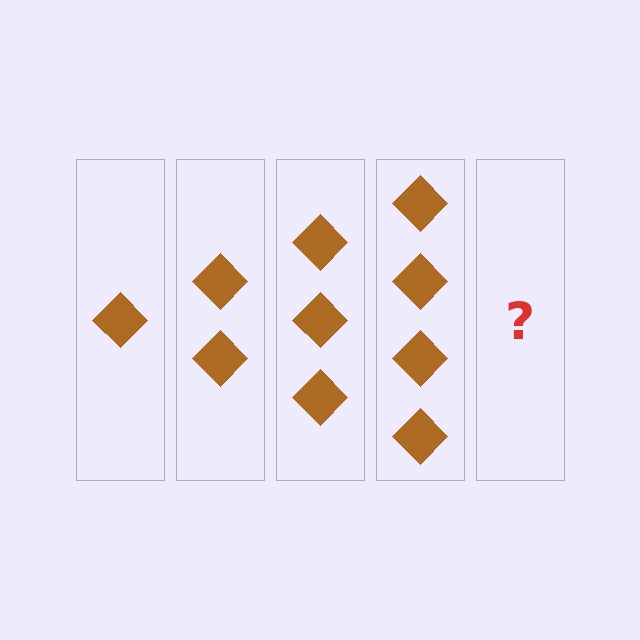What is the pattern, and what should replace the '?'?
The pattern is that each step adds one more diamond. The '?' should be 5 diamonds.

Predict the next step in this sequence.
The next step is 5 diamonds.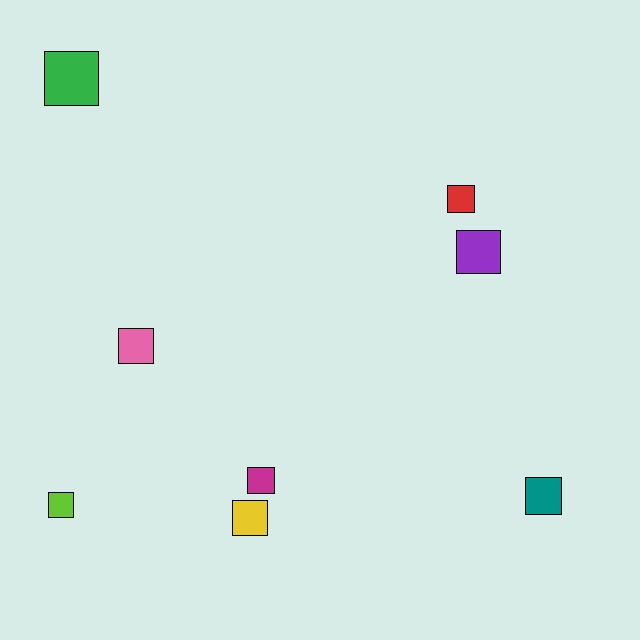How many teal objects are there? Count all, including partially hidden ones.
There is 1 teal object.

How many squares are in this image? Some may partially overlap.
There are 8 squares.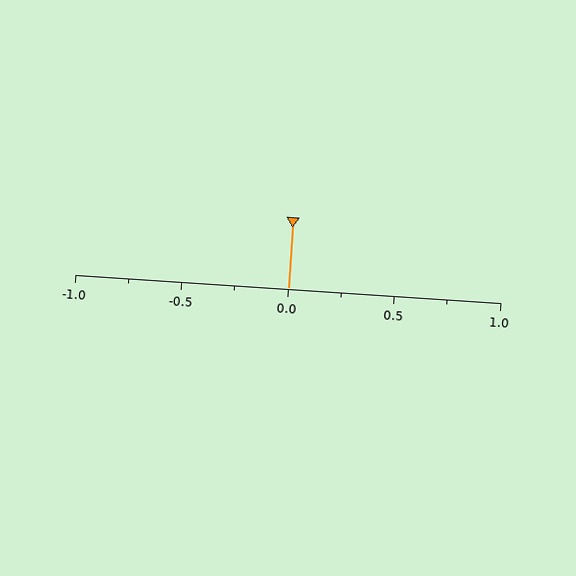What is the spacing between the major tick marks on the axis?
The major ticks are spaced 0.5 apart.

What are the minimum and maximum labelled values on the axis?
The axis runs from -1.0 to 1.0.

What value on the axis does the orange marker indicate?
The marker indicates approximately 0.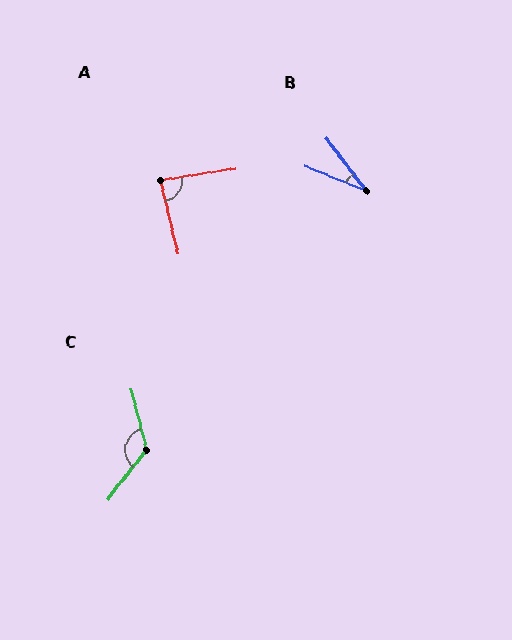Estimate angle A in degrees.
Approximately 85 degrees.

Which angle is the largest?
C, at approximately 127 degrees.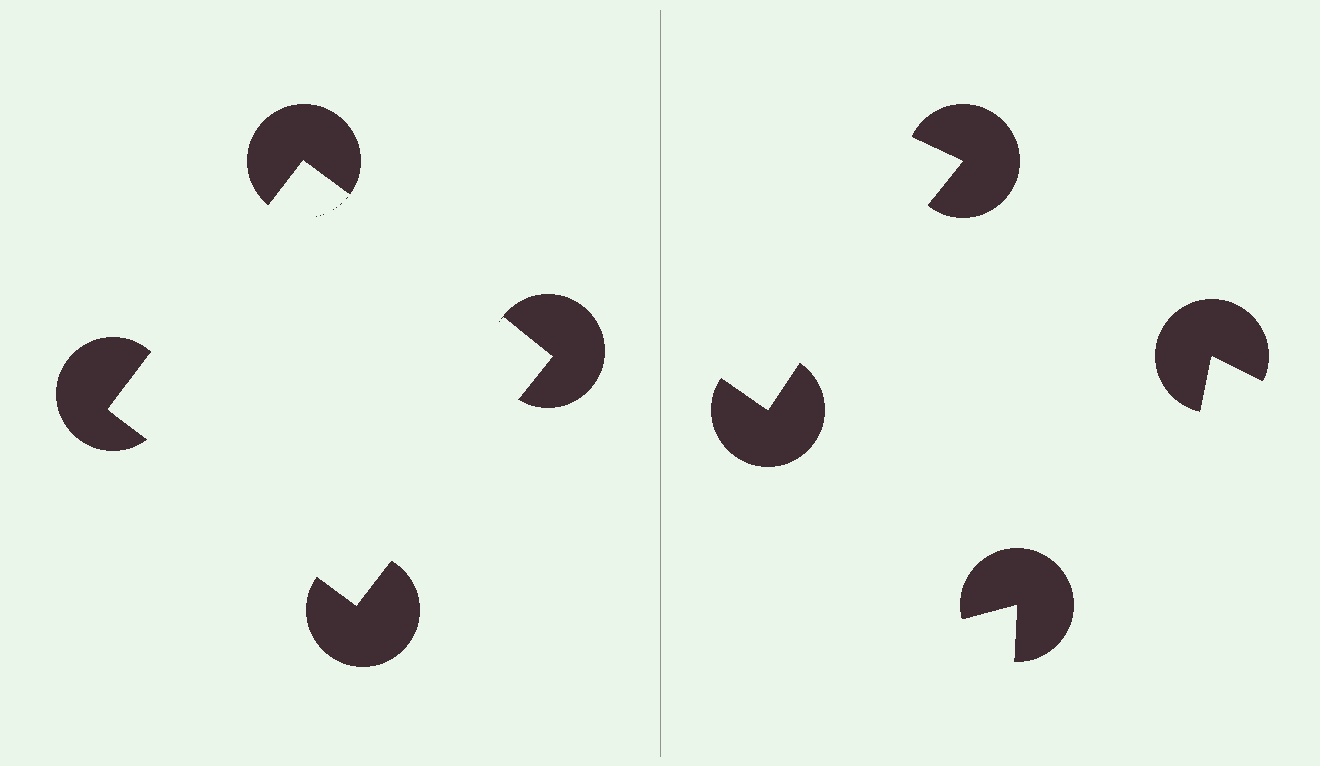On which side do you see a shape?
An illusory square appears on the left side. On the right side the wedge cuts are rotated, so no coherent shape forms.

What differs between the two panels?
The pac-man discs are positioned identically on both sides; only the wedge orientations differ. On the left they align to a square; on the right they are misaligned.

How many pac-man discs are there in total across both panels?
8 — 4 on each side.